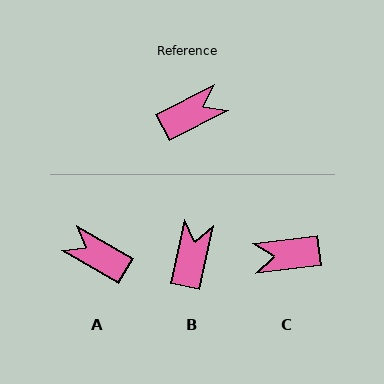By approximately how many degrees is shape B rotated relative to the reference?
Approximately 51 degrees counter-clockwise.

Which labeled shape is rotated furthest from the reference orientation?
C, about 160 degrees away.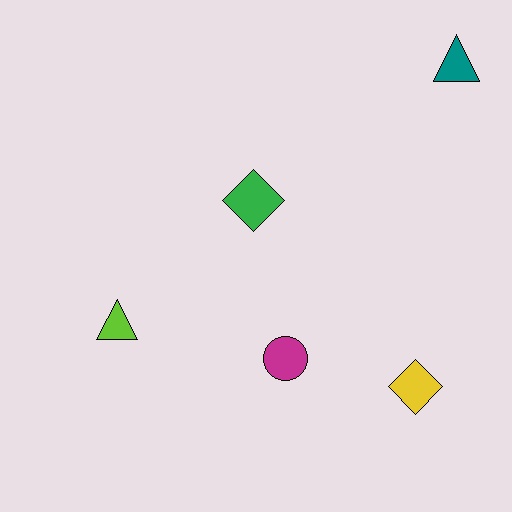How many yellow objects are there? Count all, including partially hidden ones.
There is 1 yellow object.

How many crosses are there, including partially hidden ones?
There are no crosses.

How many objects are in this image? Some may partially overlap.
There are 5 objects.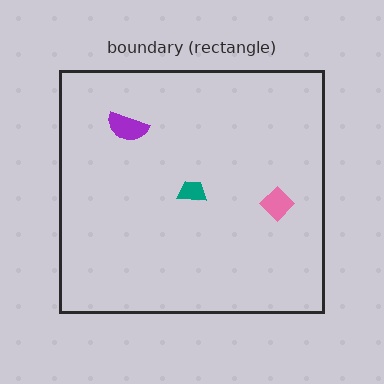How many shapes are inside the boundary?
3 inside, 0 outside.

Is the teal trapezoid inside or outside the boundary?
Inside.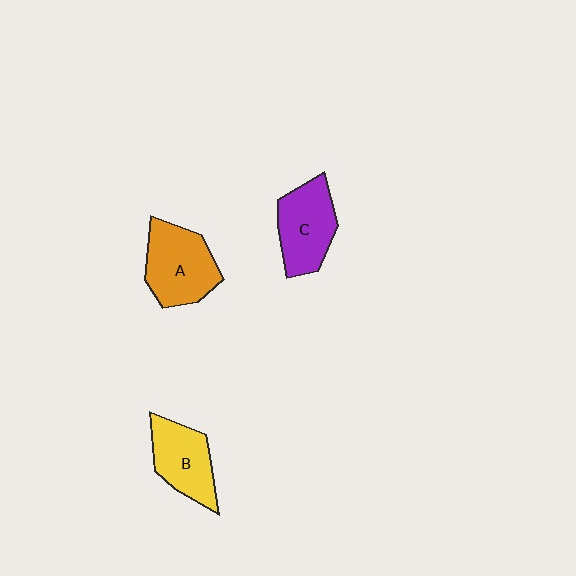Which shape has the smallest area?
Shape B (yellow).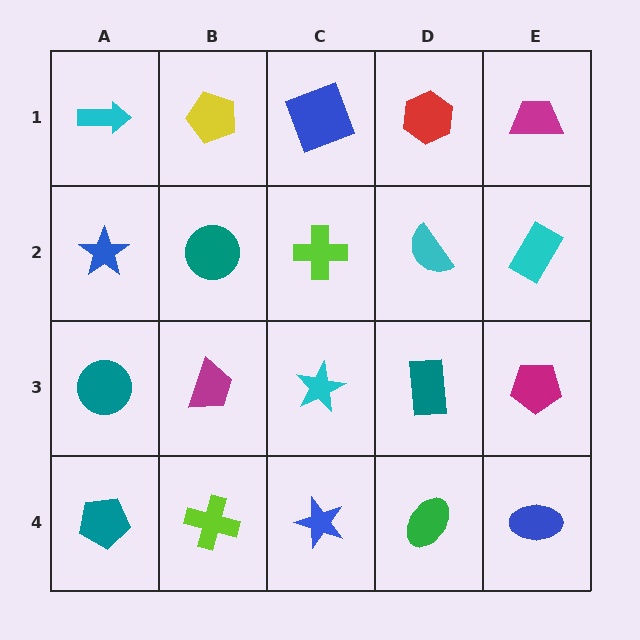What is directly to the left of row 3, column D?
A cyan star.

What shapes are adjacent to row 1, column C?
A lime cross (row 2, column C), a yellow pentagon (row 1, column B), a red hexagon (row 1, column D).